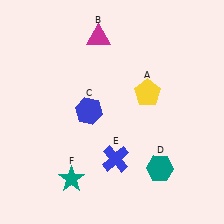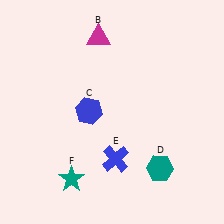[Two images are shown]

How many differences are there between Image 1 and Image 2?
There is 1 difference between the two images.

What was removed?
The yellow pentagon (A) was removed in Image 2.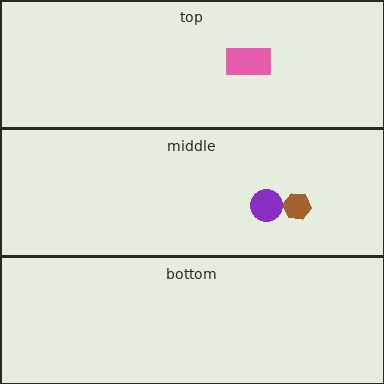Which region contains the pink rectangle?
The top region.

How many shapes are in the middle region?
2.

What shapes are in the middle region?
The brown hexagon, the purple circle.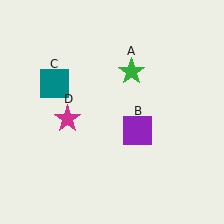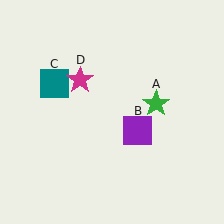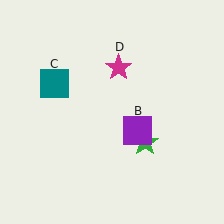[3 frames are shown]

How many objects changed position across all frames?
2 objects changed position: green star (object A), magenta star (object D).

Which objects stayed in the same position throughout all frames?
Purple square (object B) and teal square (object C) remained stationary.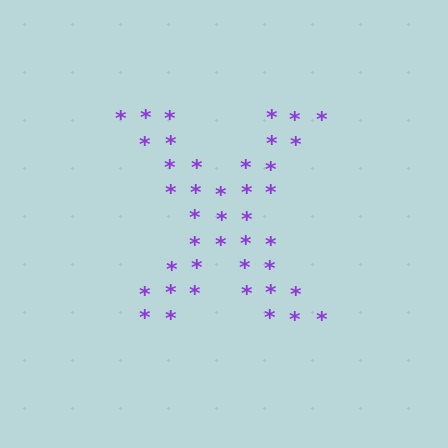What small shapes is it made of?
It is made of small asterisks.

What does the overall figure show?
The overall figure shows the letter X.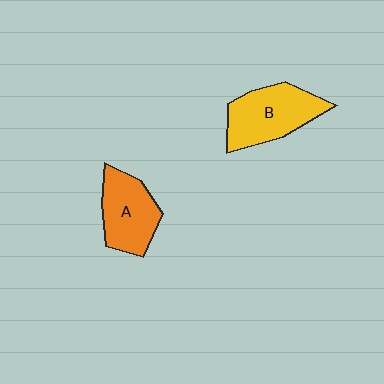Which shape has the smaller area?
Shape A (orange).